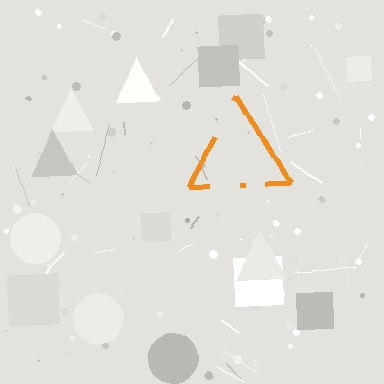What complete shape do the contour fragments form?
The contour fragments form a triangle.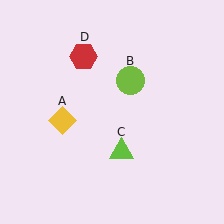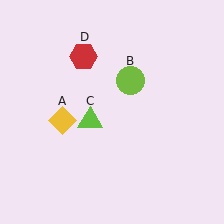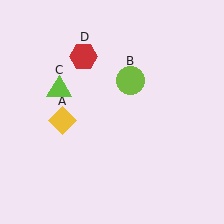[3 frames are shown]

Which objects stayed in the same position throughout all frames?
Yellow diamond (object A) and lime circle (object B) and red hexagon (object D) remained stationary.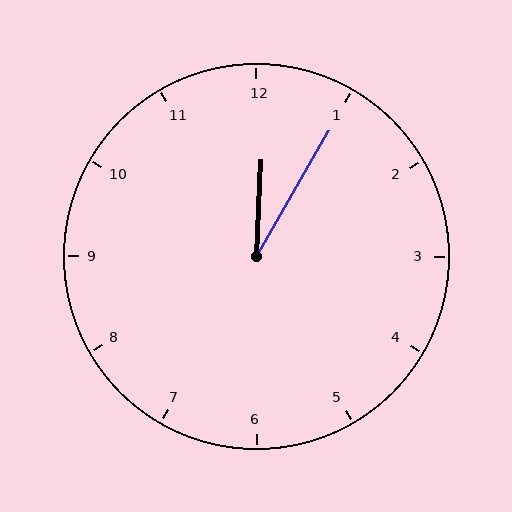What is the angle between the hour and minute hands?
Approximately 28 degrees.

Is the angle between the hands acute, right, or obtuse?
It is acute.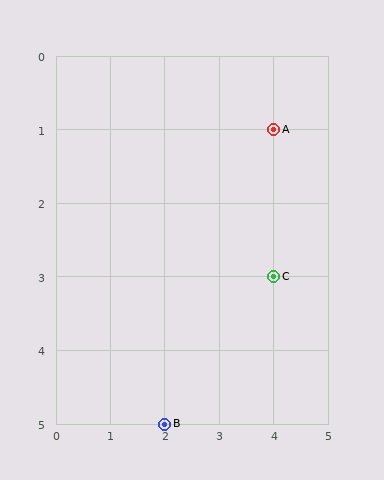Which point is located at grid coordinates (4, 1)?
Point A is at (4, 1).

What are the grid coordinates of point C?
Point C is at grid coordinates (4, 3).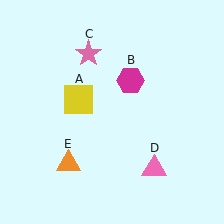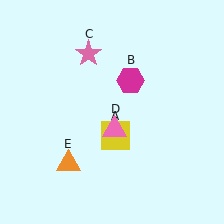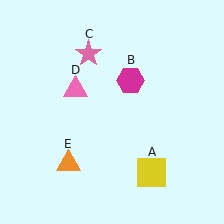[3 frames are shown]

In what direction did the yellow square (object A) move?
The yellow square (object A) moved down and to the right.